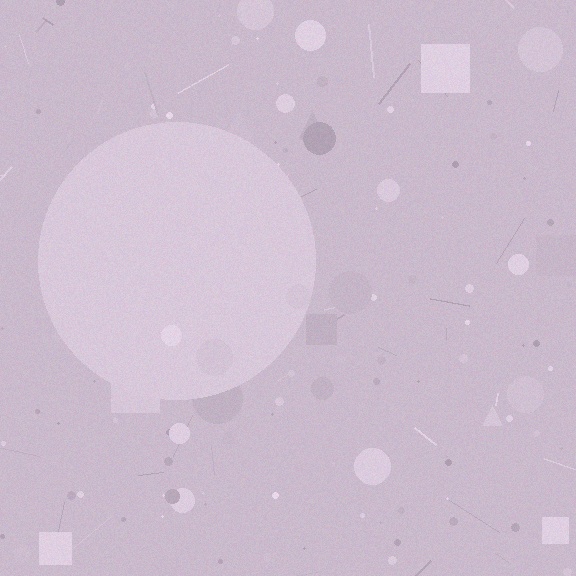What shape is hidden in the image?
A circle is hidden in the image.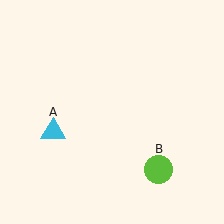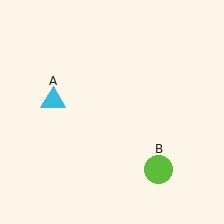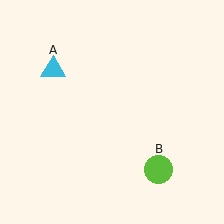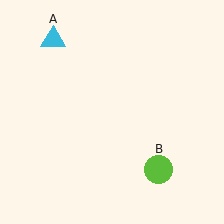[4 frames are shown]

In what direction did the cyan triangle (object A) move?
The cyan triangle (object A) moved up.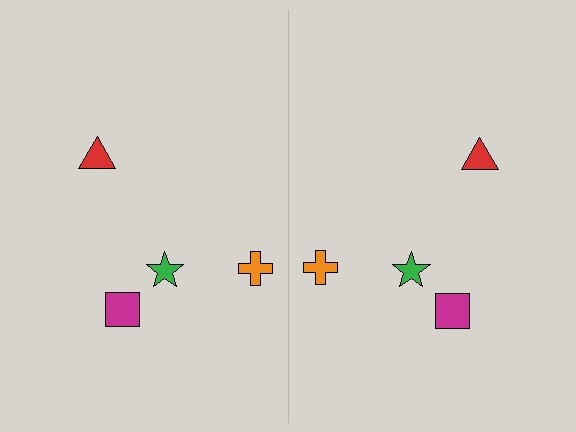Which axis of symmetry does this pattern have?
The pattern has a vertical axis of symmetry running through the center of the image.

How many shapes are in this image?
There are 8 shapes in this image.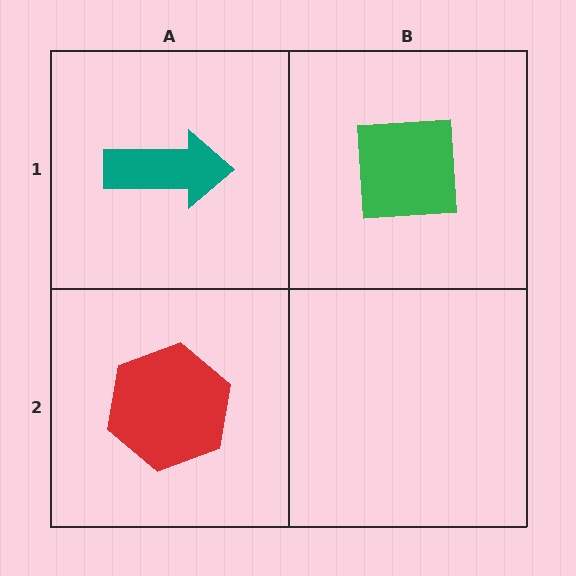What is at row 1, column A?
A teal arrow.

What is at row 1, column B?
A green square.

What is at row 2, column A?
A red hexagon.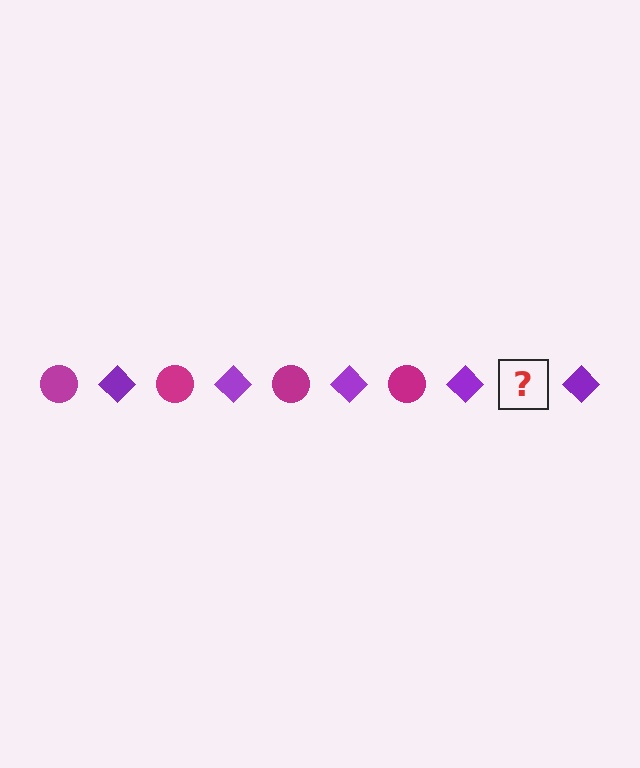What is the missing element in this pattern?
The missing element is a magenta circle.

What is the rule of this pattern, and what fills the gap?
The rule is that the pattern alternates between magenta circle and purple diamond. The gap should be filled with a magenta circle.